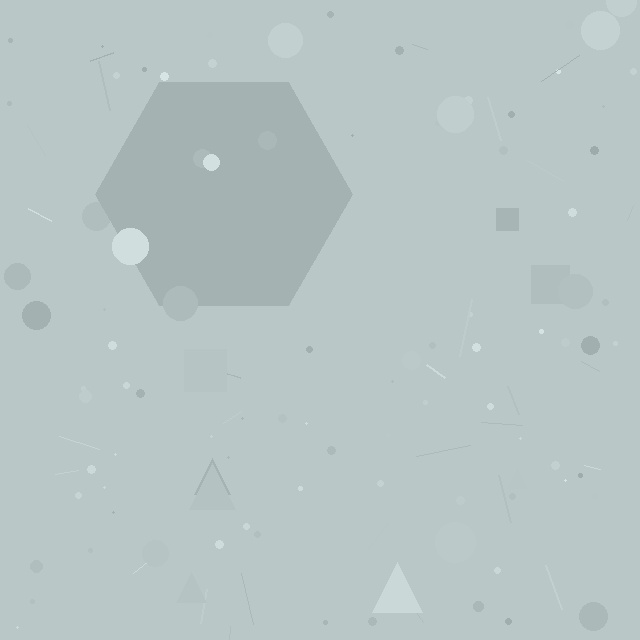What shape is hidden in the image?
A hexagon is hidden in the image.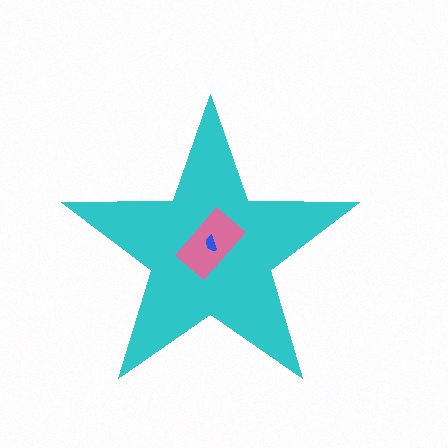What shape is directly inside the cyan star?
The pink rectangle.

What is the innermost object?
The blue semicircle.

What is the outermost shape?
The cyan star.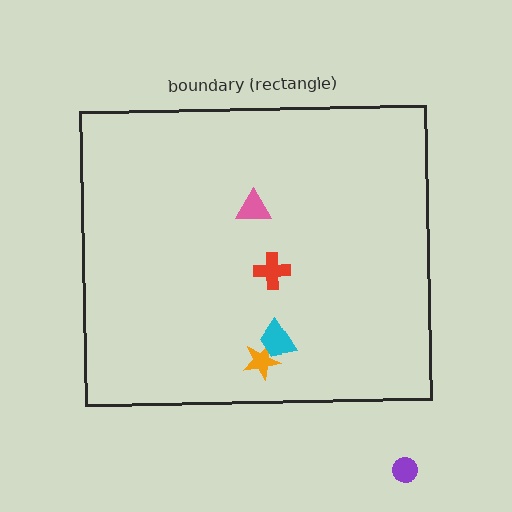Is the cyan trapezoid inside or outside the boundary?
Inside.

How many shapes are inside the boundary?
4 inside, 1 outside.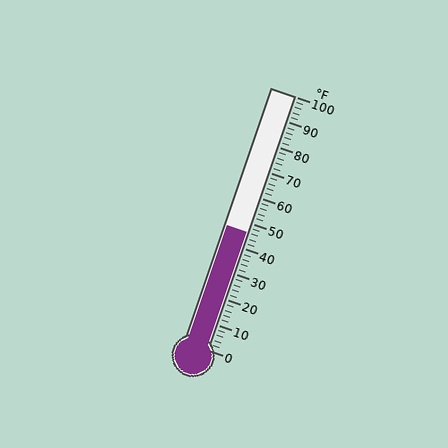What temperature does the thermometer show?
The thermometer shows approximately 46°F.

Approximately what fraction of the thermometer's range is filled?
The thermometer is filled to approximately 45% of its range.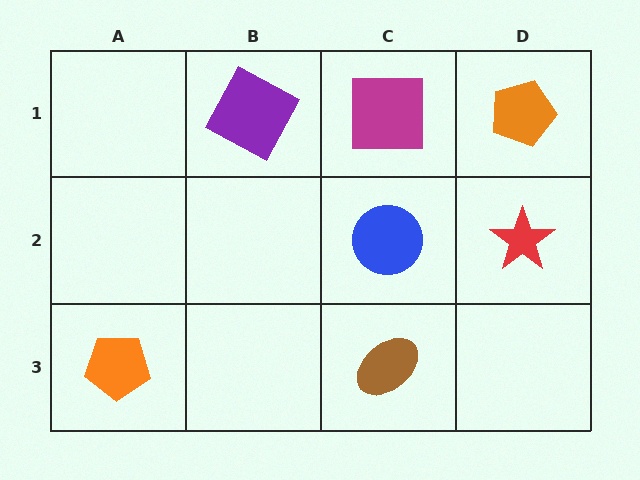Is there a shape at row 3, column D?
No, that cell is empty.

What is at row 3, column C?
A brown ellipse.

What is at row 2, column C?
A blue circle.